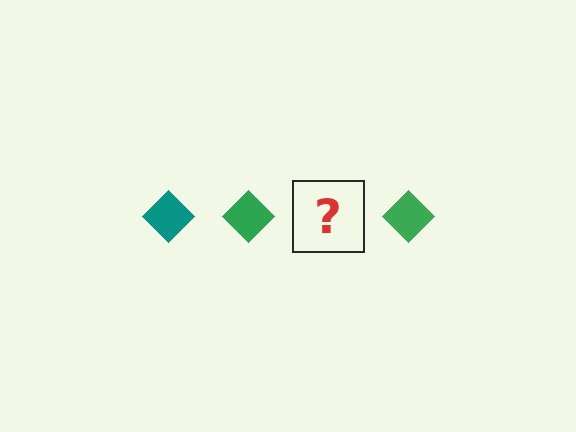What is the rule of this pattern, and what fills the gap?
The rule is that the pattern cycles through teal, green diamonds. The gap should be filled with a teal diamond.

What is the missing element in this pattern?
The missing element is a teal diamond.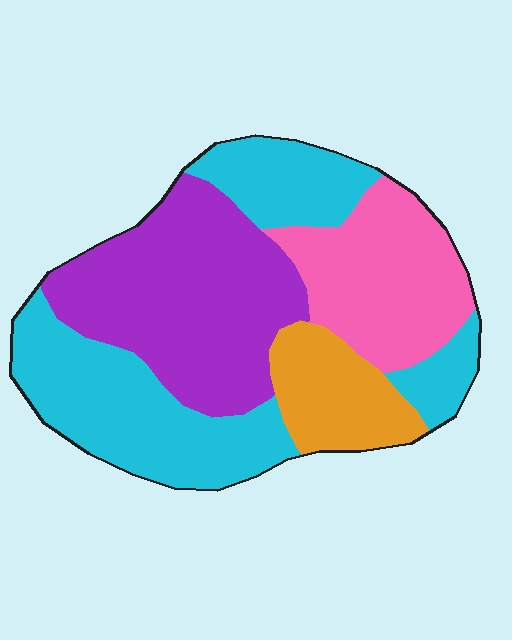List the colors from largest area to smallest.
From largest to smallest: cyan, purple, pink, orange.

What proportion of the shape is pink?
Pink takes up about one fifth (1/5) of the shape.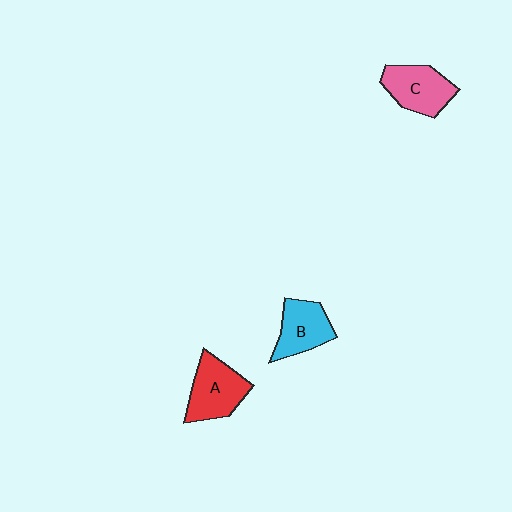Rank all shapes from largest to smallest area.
From largest to smallest: A (red), C (pink), B (cyan).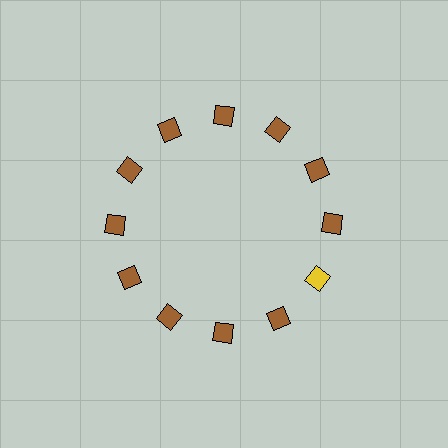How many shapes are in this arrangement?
There are 12 shapes arranged in a ring pattern.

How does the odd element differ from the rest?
It has a different color: yellow instead of brown.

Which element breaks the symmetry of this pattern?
The yellow square at roughly the 4 o'clock position breaks the symmetry. All other shapes are brown squares.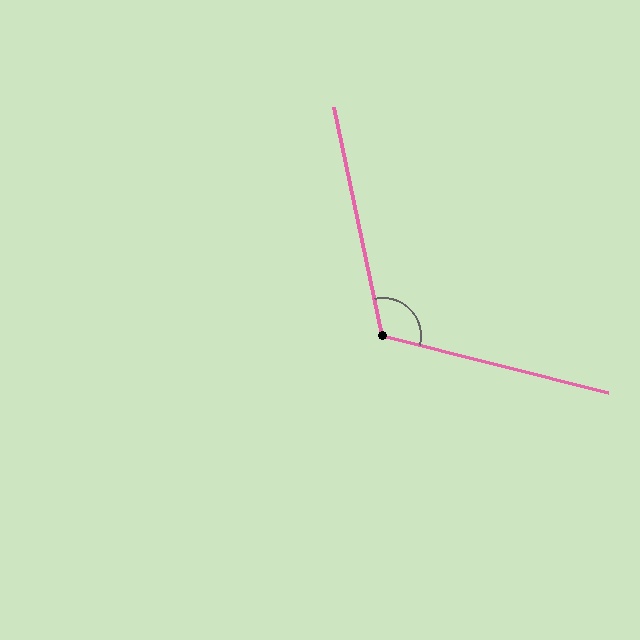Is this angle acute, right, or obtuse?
It is obtuse.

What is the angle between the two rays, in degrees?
Approximately 116 degrees.